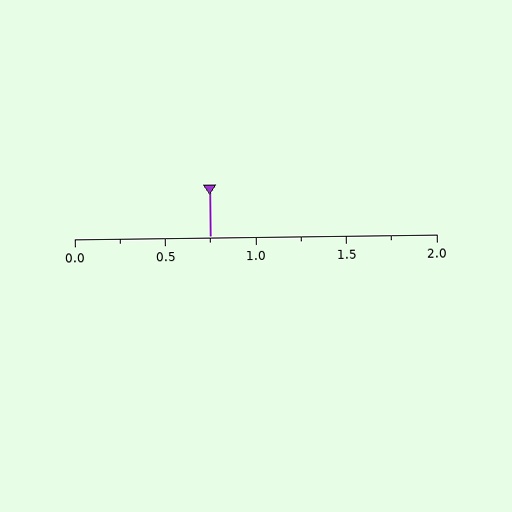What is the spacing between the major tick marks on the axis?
The major ticks are spaced 0.5 apart.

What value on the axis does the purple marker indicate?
The marker indicates approximately 0.75.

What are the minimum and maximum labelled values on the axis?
The axis runs from 0.0 to 2.0.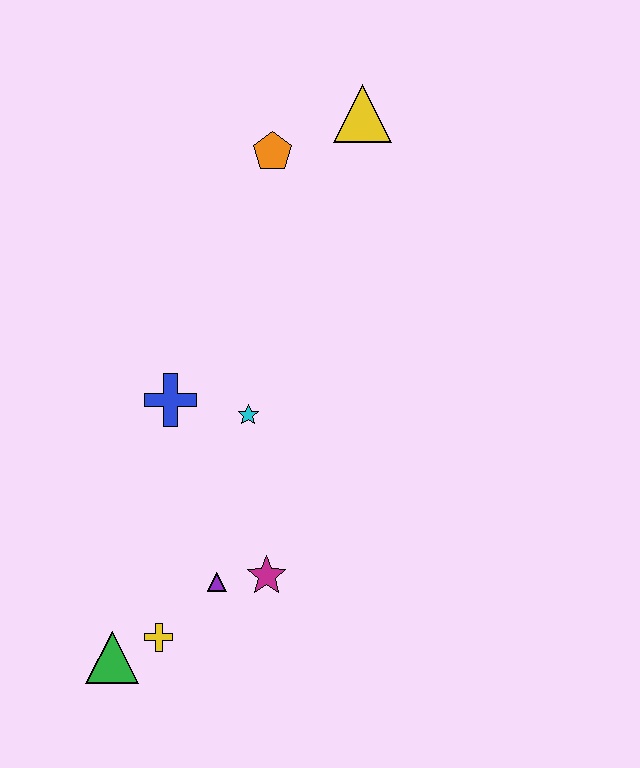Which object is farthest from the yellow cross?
The yellow triangle is farthest from the yellow cross.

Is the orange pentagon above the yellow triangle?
No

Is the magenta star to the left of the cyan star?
No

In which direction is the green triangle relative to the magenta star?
The green triangle is to the left of the magenta star.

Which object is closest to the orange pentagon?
The yellow triangle is closest to the orange pentagon.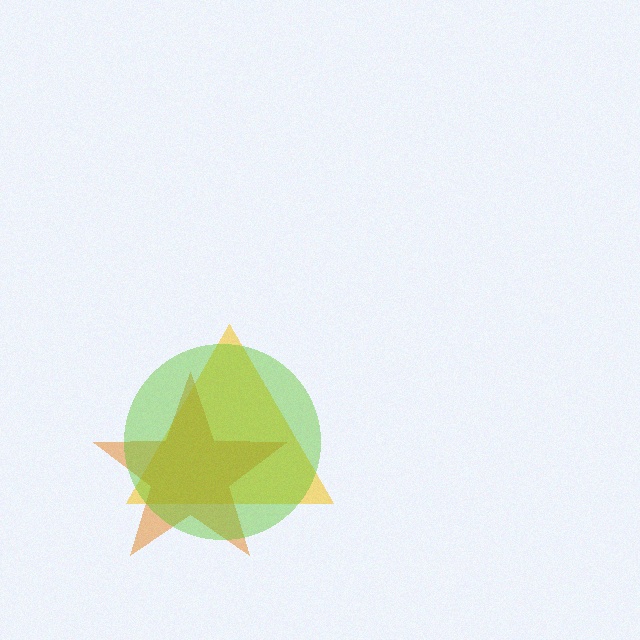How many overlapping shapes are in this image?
There are 3 overlapping shapes in the image.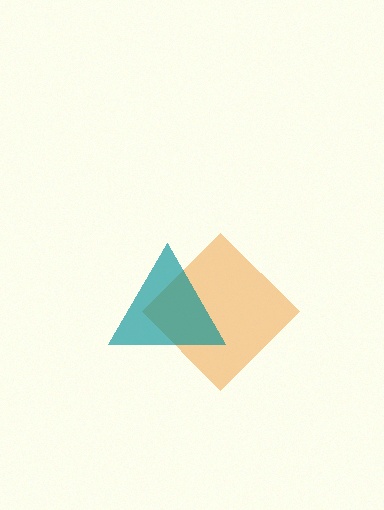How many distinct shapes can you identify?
There are 2 distinct shapes: an orange diamond, a teal triangle.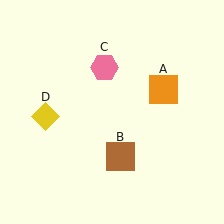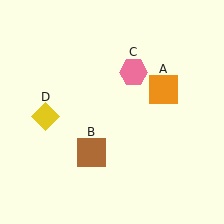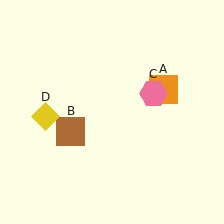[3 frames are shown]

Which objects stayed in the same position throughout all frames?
Orange square (object A) and yellow diamond (object D) remained stationary.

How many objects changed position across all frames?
2 objects changed position: brown square (object B), pink hexagon (object C).